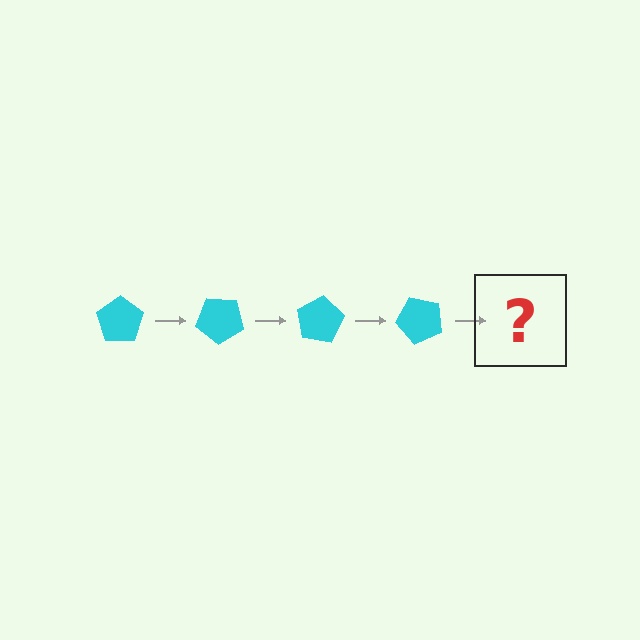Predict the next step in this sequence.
The next step is a cyan pentagon rotated 160 degrees.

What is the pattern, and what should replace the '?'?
The pattern is that the pentagon rotates 40 degrees each step. The '?' should be a cyan pentagon rotated 160 degrees.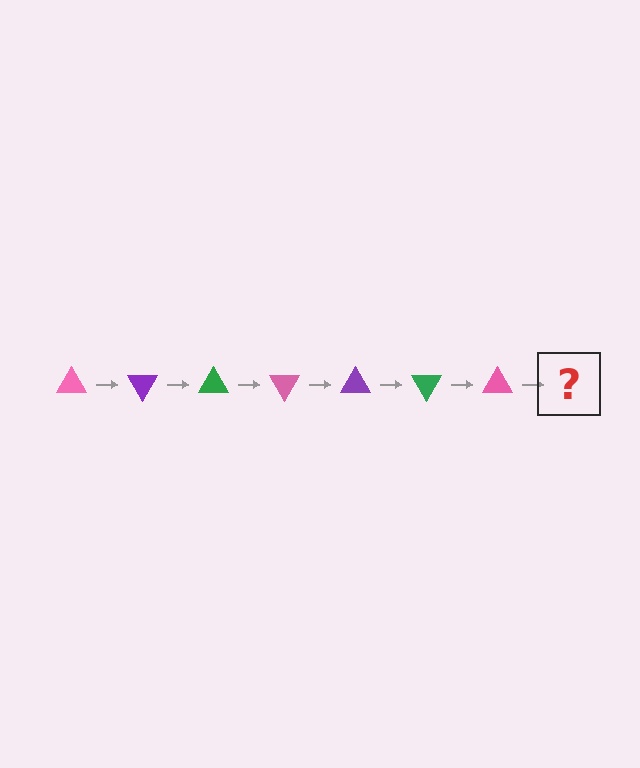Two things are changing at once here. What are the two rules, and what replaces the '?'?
The two rules are that it rotates 60 degrees each step and the color cycles through pink, purple, and green. The '?' should be a purple triangle, rotated 420 degrees from the start.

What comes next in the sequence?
The next element should be a purple triangle, rotated 420 degrees from the start.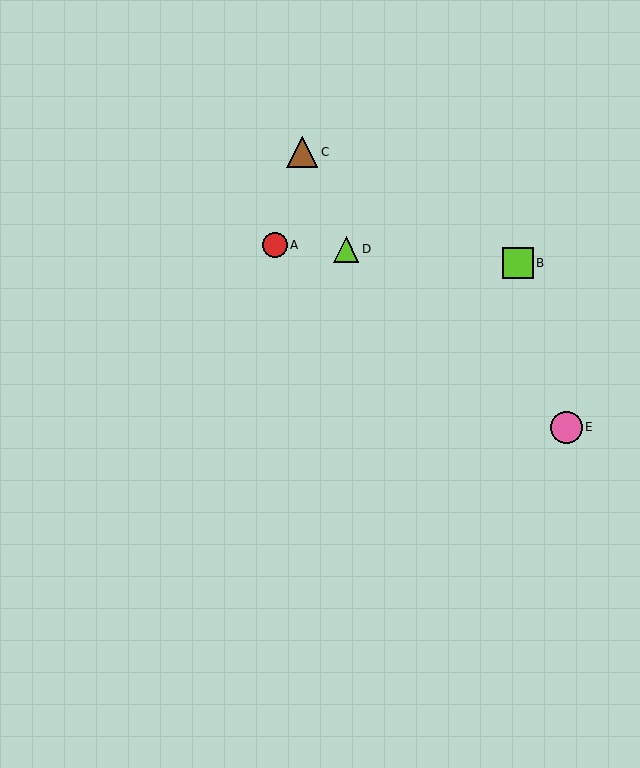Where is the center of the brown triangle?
The center of the brown triangle is at (302, 152).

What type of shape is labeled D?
Shape D is a lime triangle.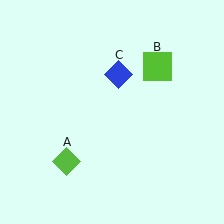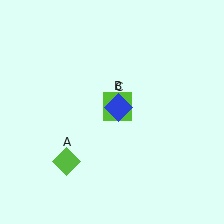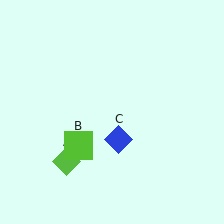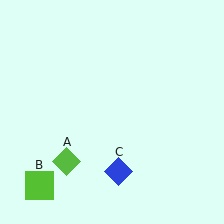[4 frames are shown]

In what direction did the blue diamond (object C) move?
The blue diamond (object C) moved down.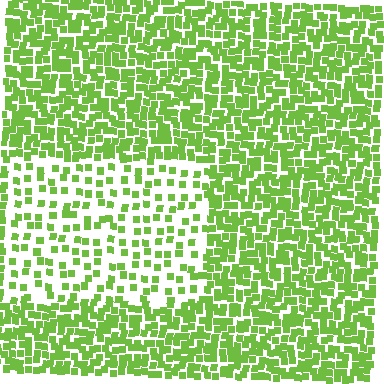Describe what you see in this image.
The image contains small lime elements arranged at two different densities. A rectangle-shaped region is visible where the elements are less densely packed than the surrounding area.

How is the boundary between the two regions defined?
The boundary is defined by a change in element density (approximately 2.4x ratio). All elements are the same color, size, and shape.